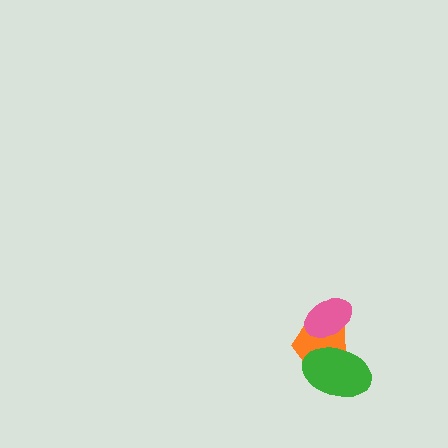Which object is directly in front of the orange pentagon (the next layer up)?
The pink ellipse is directly in front of the orange pentagon.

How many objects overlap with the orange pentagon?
2 objects overlap with the orange pentagon.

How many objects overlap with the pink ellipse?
2 objects overlap with the pink ellipse.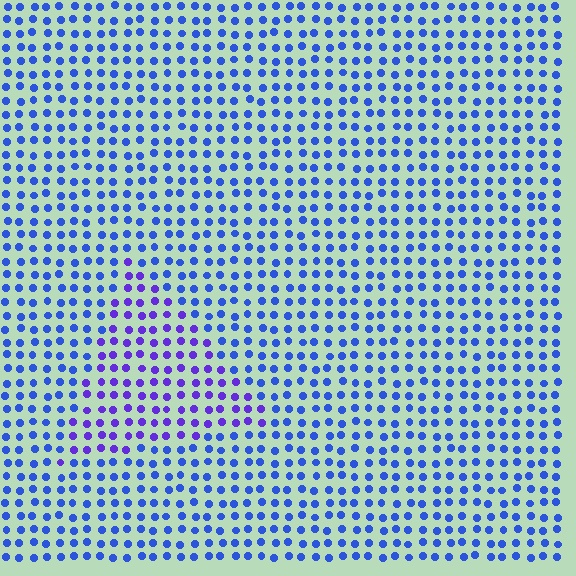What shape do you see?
I see a triangle.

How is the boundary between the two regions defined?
The boundary is defined purely by a slight shift in hue (about 33 degrees). Spacing, size, and orientation are identical on both sides.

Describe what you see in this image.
The image is filled with small blue elements in a uniform arrangement. A triangle-shaped region is visible where the elements are tinted to a slightly different hue, forming a subtle color boundary.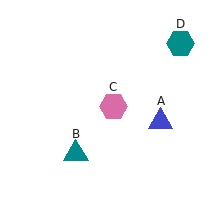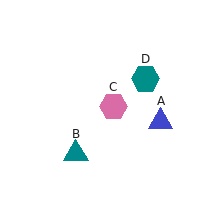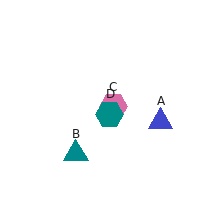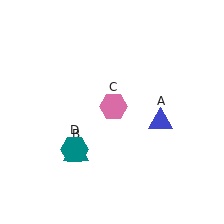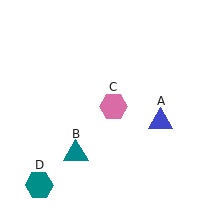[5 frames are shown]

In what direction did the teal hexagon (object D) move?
The teal hexagon (object D) moved down and to the left.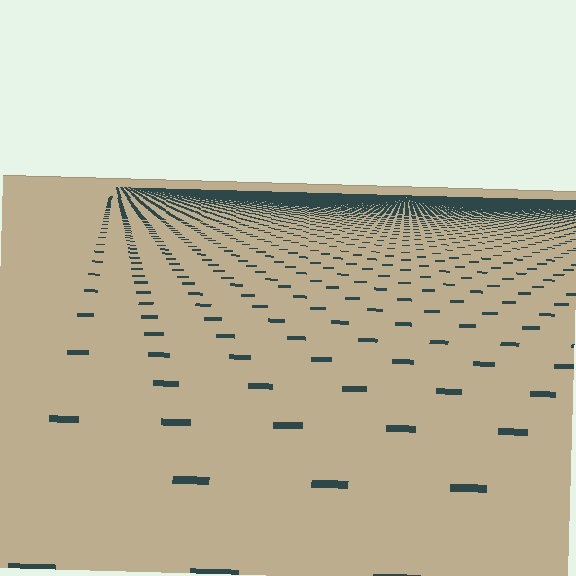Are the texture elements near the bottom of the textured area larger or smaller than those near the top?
Larger. Near the bottom, elements are closer to the viewer and appear at a bigger on-screen size.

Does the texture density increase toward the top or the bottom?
Density increases toward the top.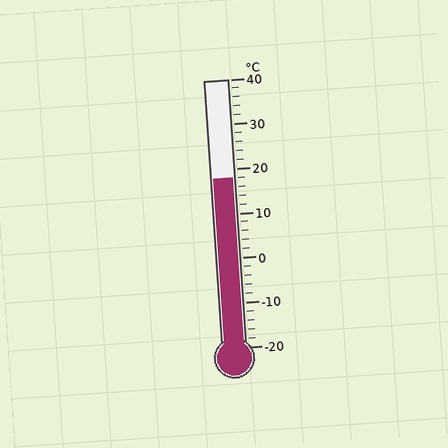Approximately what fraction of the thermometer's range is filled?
The thermometer is filled to approximately 65% of its range.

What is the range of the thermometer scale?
The thermometer scale ranges from -20°C to 40°C.